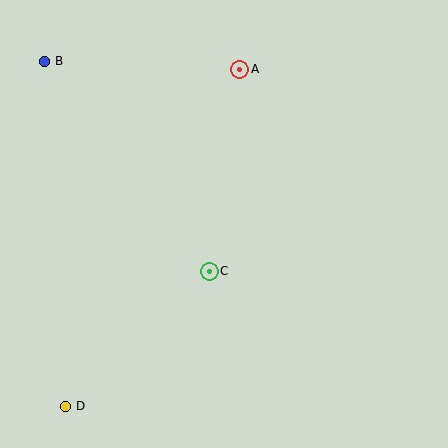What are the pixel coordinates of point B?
Point B is at (44, 61).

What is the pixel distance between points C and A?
The distance between C and A is 204 pixels.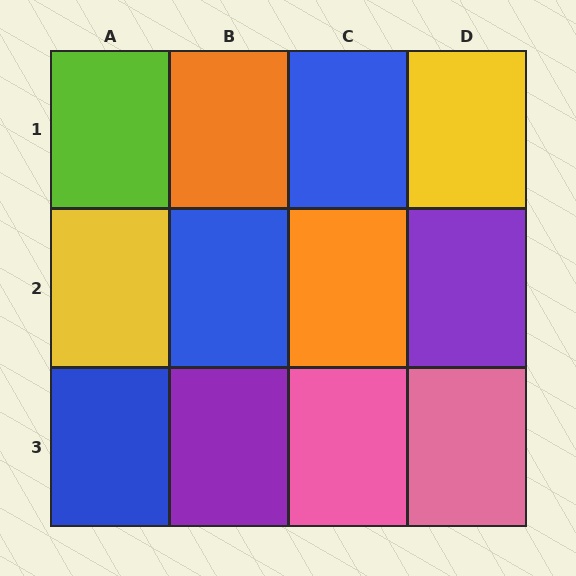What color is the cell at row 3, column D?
Pink.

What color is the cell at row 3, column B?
Purple.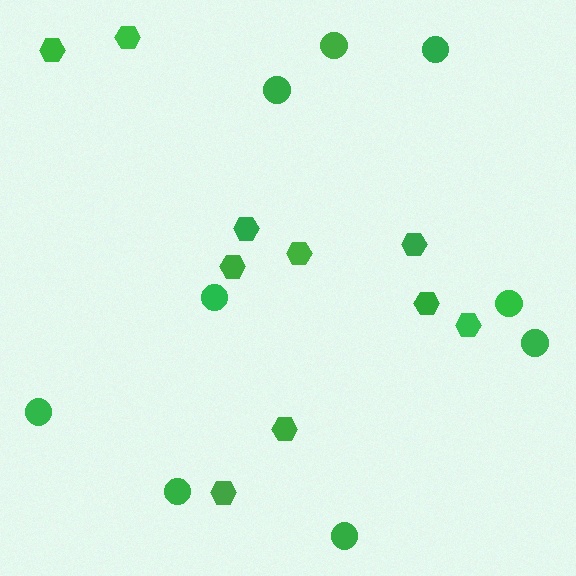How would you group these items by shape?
There are 2 groups: one group of hexagons (10) and one group of circles (9).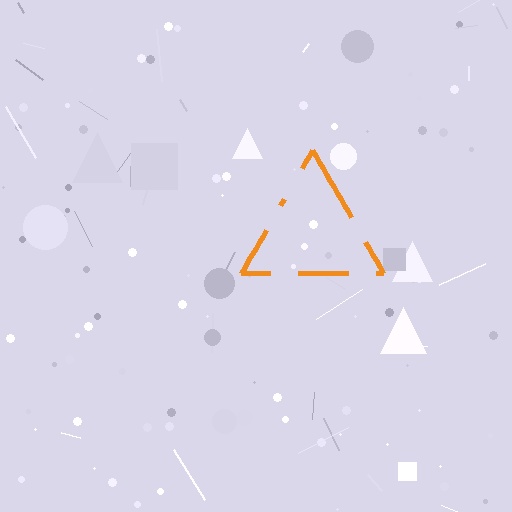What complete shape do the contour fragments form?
The contour fragments form a triangle.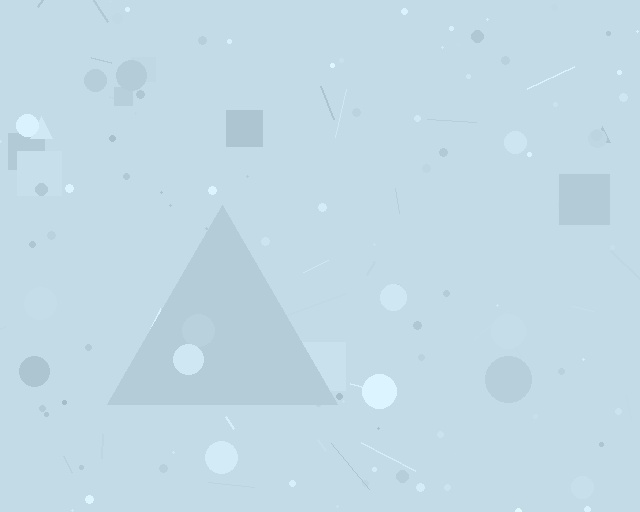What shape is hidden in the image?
A triangle is hidden in the image.